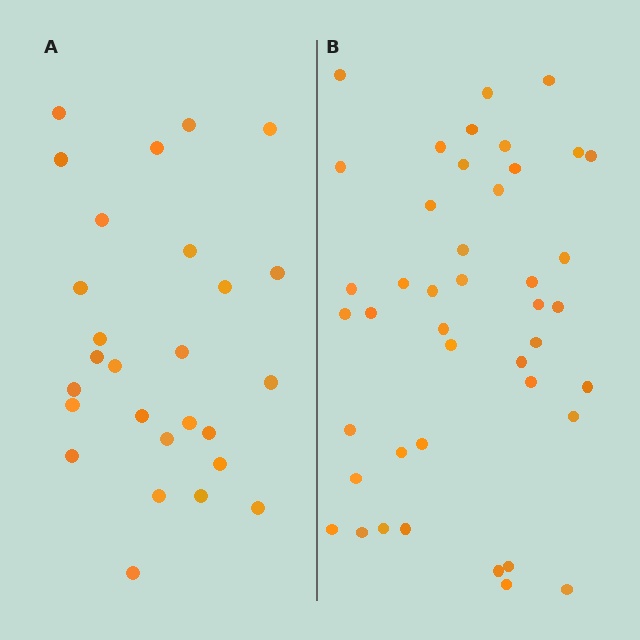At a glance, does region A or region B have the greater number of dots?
Region B (the right region) has more dots.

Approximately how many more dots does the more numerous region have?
Region B has approximately 15 more dots than region A.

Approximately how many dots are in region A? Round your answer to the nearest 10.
About 30 dots. (The exact count is 27, which rounds to 30.)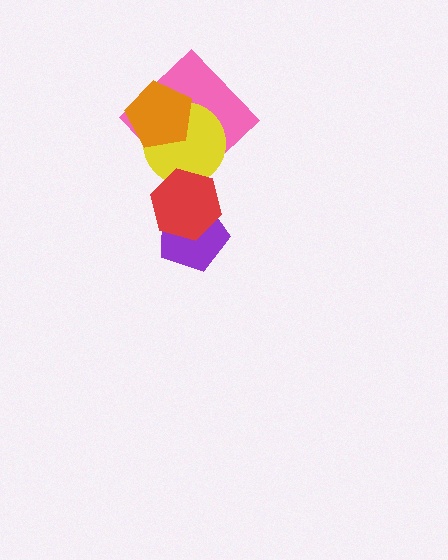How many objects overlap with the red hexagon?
2 objects overlap with the red hexagon.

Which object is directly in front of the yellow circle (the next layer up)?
The orange pentagon is directly in front of the yellow circle.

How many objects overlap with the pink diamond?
2 objects overlap with the pink diamond.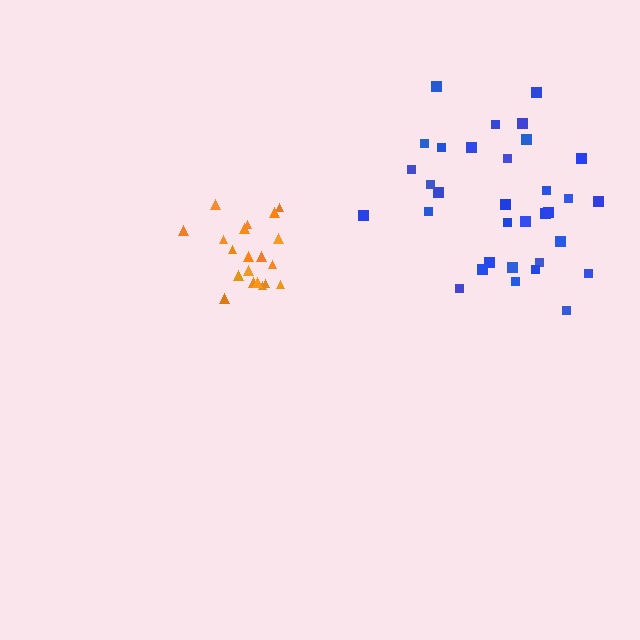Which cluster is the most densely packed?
Orange.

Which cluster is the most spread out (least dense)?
Blue.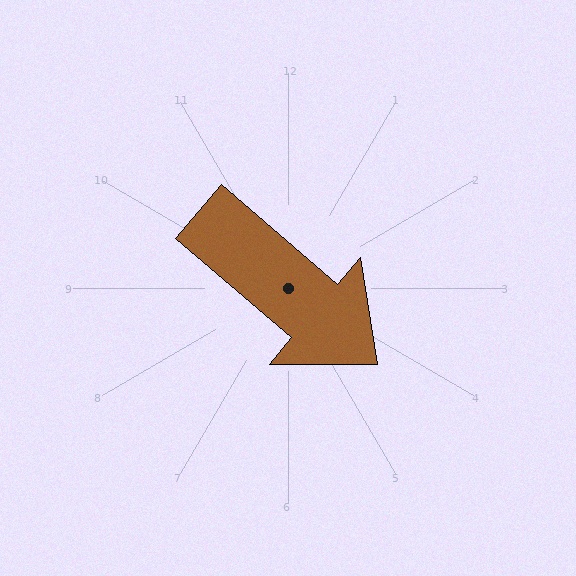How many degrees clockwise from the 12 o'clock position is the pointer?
Approximately 130 degrees.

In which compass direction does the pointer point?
Southeast.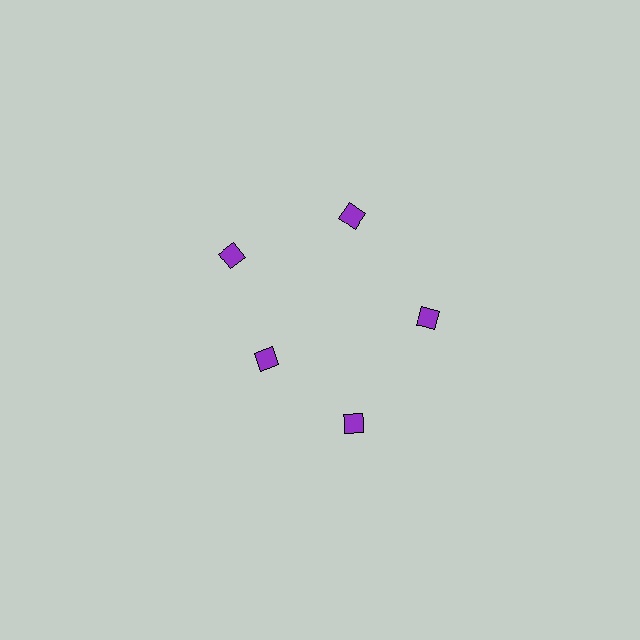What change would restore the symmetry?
The symmetry would be restored by moving it outward, back onto the ring so that all 5 diamonds sit at equal angles and equal distance from the center.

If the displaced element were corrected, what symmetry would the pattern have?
It would have 5-fold rotational symmetry — the pattern would map onto itself every 72 degrees.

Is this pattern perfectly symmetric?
No. The 5 purple diamonds are arranged in a ring, but one element near the 8 o'clock position is pulled inward toward the center, breaking the 5-fold rotational symmetry.